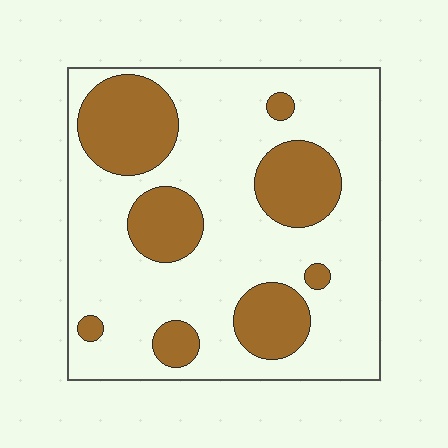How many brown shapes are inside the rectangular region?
8.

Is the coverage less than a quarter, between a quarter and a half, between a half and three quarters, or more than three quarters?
Between a quarter and a half.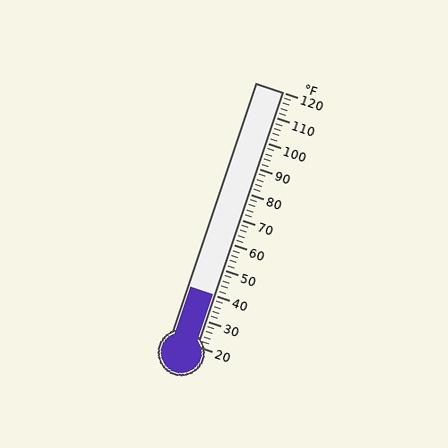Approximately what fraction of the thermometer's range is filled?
The thermometer is filled to approximately 20% of its range.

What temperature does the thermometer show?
The thermometer shows approximately 40°F.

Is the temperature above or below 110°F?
The temperature is below 110°F.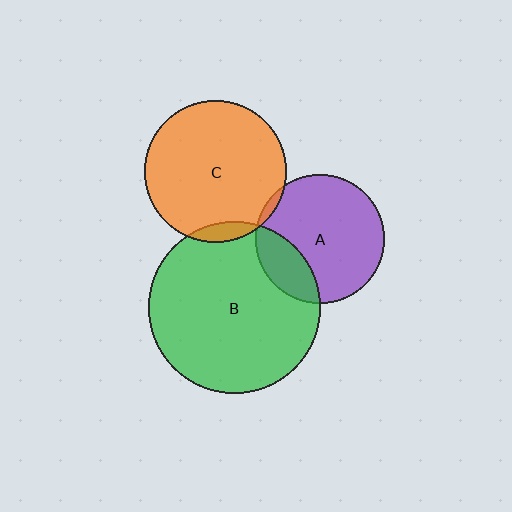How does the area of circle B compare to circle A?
Approximately 1.8 times.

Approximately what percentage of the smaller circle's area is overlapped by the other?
Approximately 20%.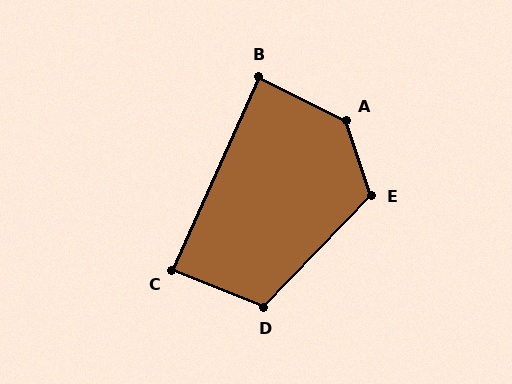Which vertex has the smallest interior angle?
C, at approximately 87 degrees.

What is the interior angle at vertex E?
Approximately 118 degrees (obtuse).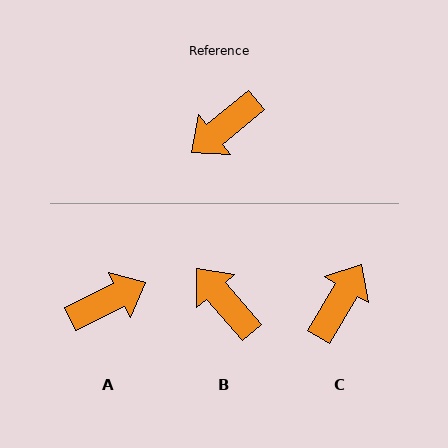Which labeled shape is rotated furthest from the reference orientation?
A, about 167 degrees away.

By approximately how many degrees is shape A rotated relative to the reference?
Approximately 167 degrees counter-clockwise.